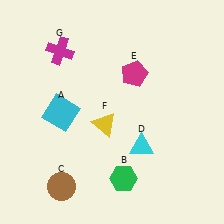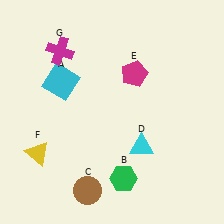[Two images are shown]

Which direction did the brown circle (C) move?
The brown circle (C) moved right.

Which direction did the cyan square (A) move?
The cyan square (A) moved up.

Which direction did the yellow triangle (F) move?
The yellow triangle (F) moved left.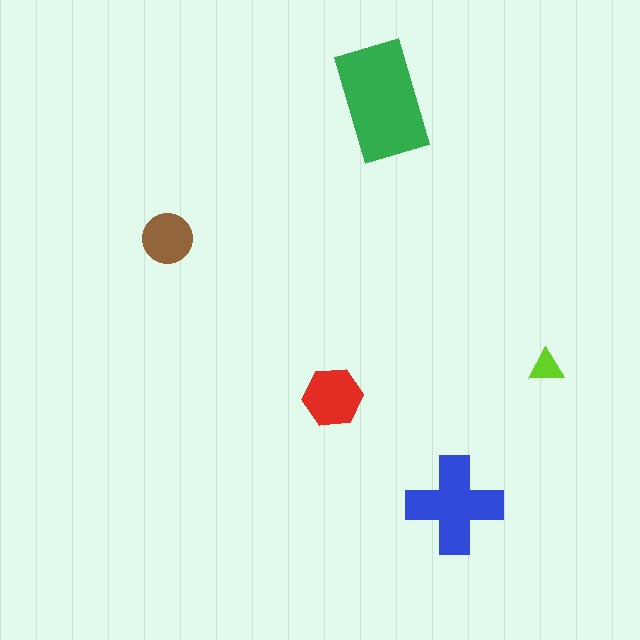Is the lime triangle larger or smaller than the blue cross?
Smaller.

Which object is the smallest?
The lime triangle.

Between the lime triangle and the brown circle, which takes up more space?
The brown circle.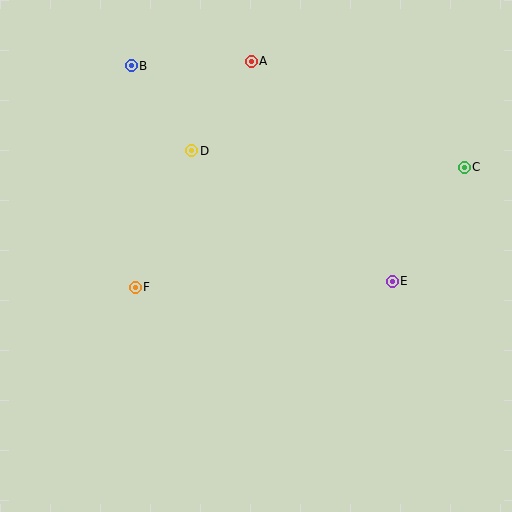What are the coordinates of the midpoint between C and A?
The midpoint between C and A is at (358, 114).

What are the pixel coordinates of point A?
Point A is at (251, 61).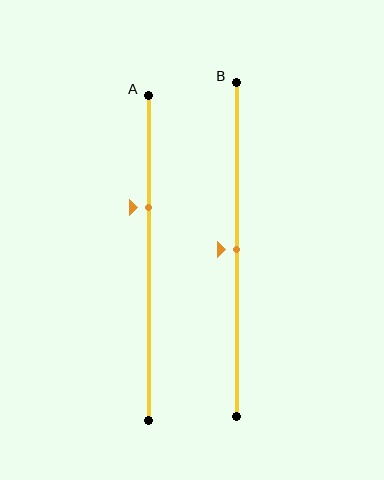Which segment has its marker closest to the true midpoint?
Segment B has its marker closest to the true midpoint.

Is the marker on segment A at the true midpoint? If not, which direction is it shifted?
No, the marker on segment A is shifted upward by about 16% of the segment length.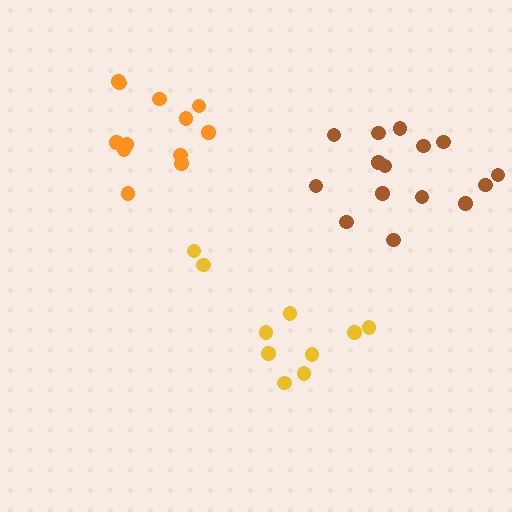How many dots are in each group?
Group 1: 10 dots, Group 2: 15 dots, Group 3: 12 dots (37 total).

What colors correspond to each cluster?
The clusters are colored: yellow, brown, orange.